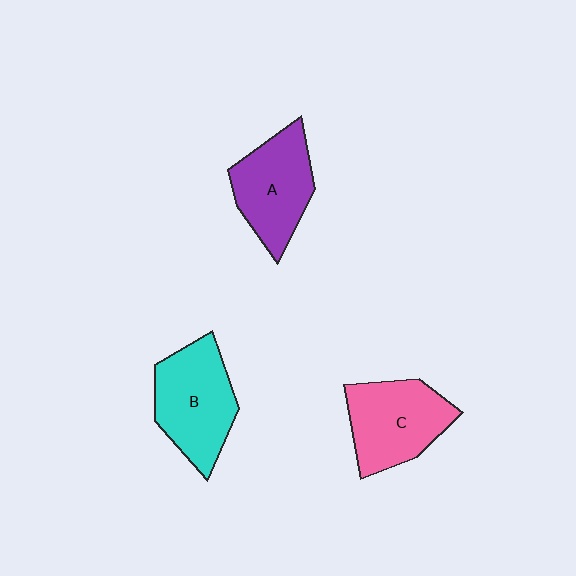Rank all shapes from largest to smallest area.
From largest to smallest: B (cyan), C (pink), A (purple).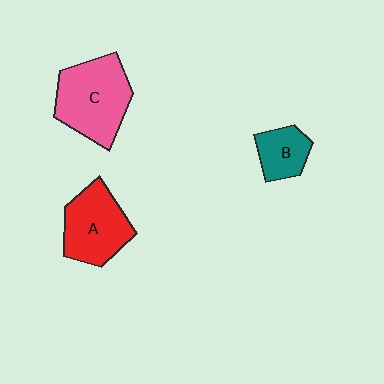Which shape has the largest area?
Shape C (pink).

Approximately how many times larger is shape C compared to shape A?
Approximately 1.2 times.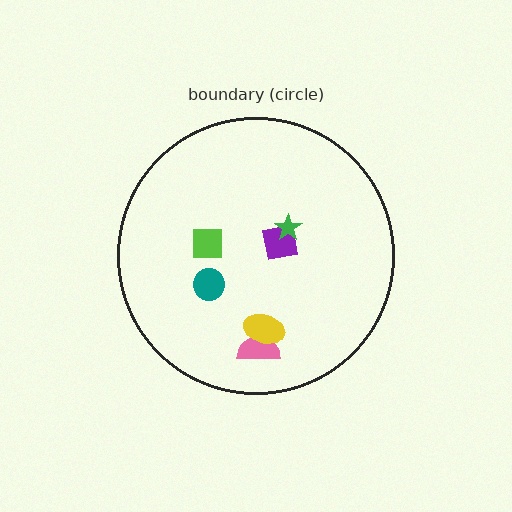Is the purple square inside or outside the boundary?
Inside.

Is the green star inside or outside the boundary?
Inside.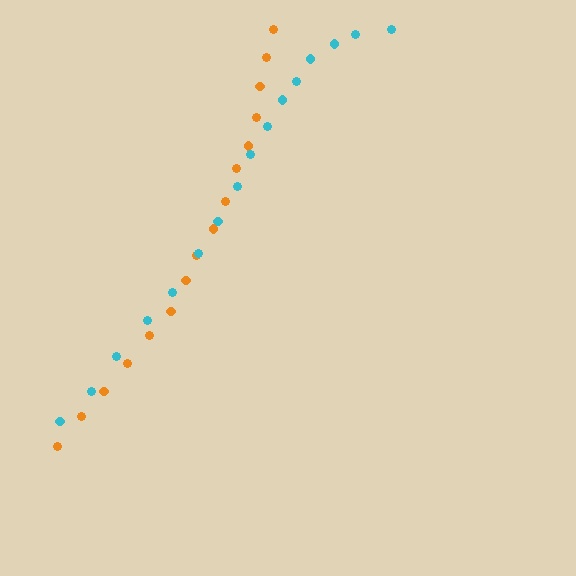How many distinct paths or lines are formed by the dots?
There are 2 distinct paths.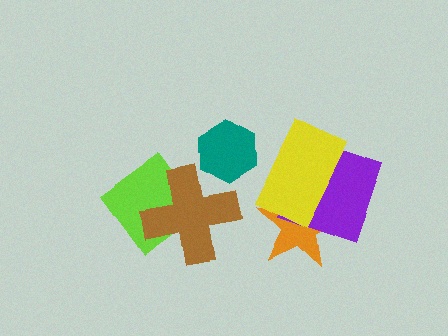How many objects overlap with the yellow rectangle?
2 objects overlap with the yellow rectangle.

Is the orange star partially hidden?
Yes, it is partially covered by another shape.